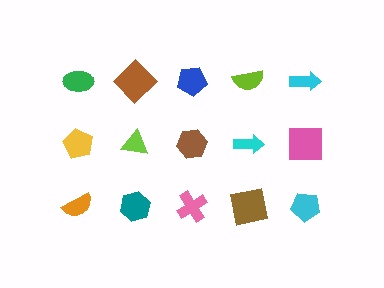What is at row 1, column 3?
A blue pentagon.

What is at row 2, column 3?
A brown hexagon.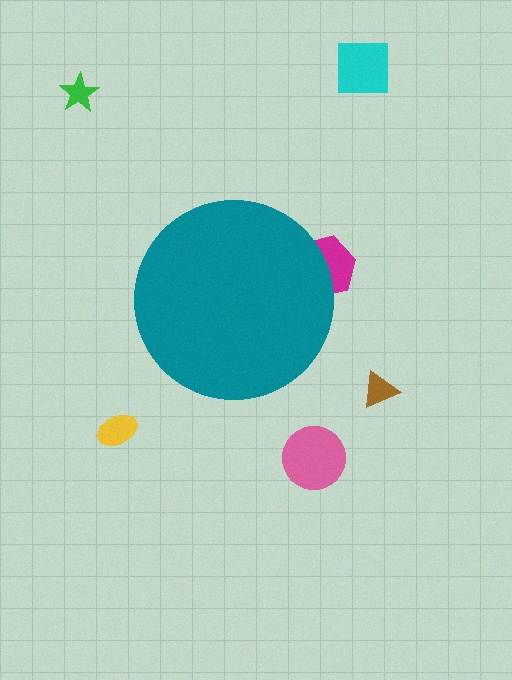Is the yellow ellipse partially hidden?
No, the yellow ellipse is fully visible.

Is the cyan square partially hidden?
No, the cyan square is fully visible.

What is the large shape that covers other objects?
A teal circle.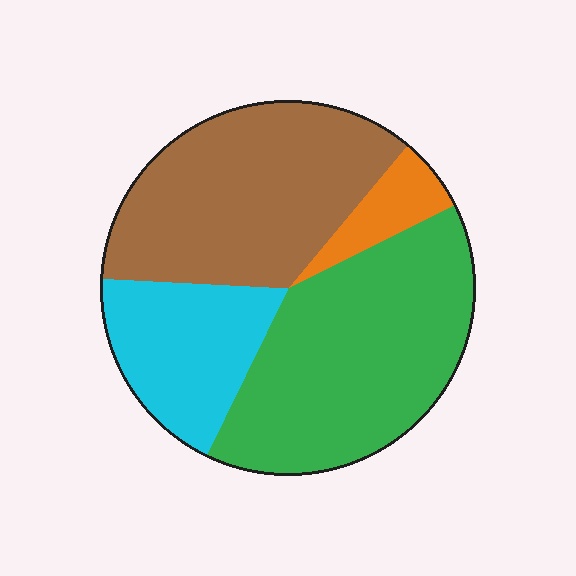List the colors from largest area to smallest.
From largest to smallest: green, brown, cyan, orange.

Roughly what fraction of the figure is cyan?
Cyan covers 19% of the figure.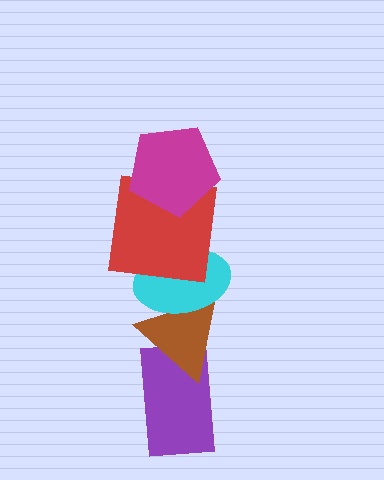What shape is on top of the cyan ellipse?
The red square is on top of the cyan ellipse.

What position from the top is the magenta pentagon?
The magenta pentagon is 1st from the top.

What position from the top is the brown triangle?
The brown triangle is 4th from the top.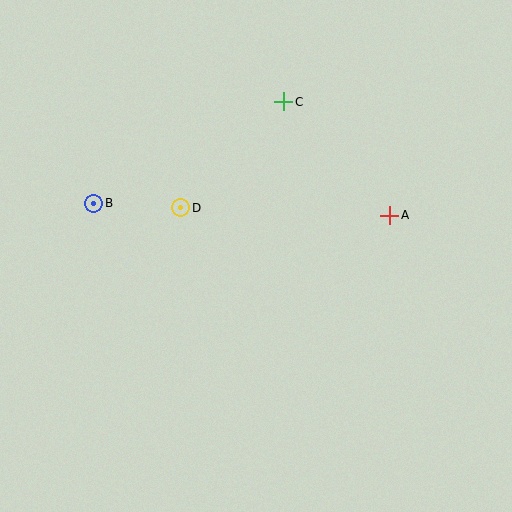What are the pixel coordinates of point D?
Point D is at (181, 208).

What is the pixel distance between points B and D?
The distance between B and D is 87 pixels.